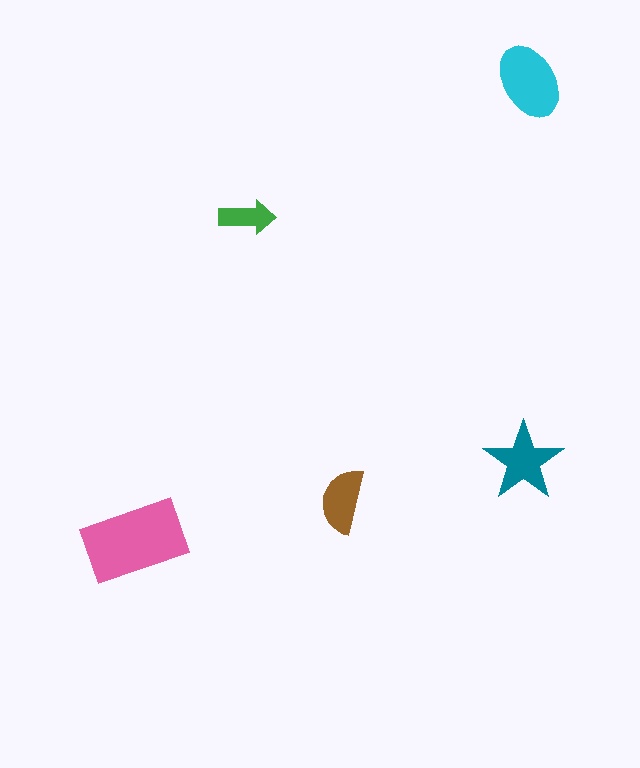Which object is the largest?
The pink rectangle.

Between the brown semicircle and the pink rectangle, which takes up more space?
The pink rectangle.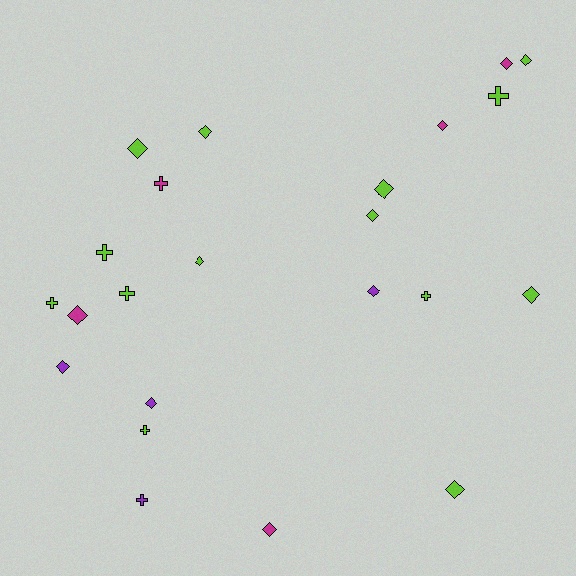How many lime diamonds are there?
There are 8 lime diamonds.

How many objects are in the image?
There are 23 objects.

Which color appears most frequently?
Lime, with 14 objects.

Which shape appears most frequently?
Diamond, with 15 objects.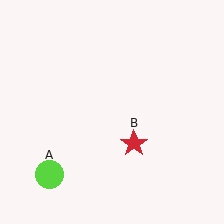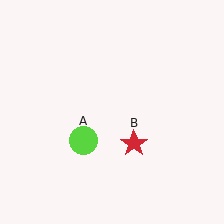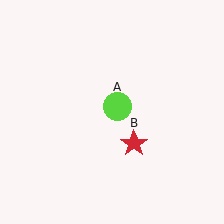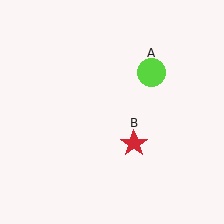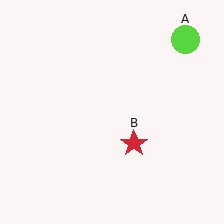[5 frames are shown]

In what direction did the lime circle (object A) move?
The lime circle (object A) moved up and to the right.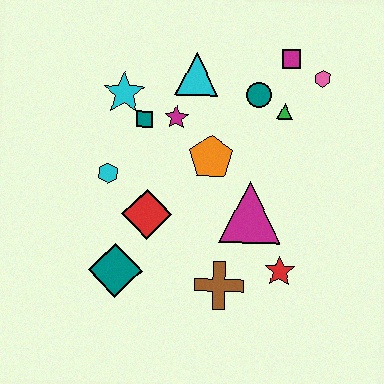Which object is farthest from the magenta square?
The teal diamond is farthest from the magenta square.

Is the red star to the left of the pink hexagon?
Yes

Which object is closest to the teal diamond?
The red diamond is closest to the teal diamond.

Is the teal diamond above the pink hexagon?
No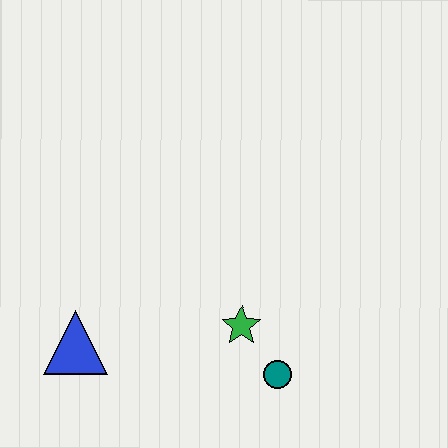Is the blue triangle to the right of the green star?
No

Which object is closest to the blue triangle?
The green star is closest to the blue triangle.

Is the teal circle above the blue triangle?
No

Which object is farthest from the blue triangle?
The teal circle is farthest from the blue triangle.